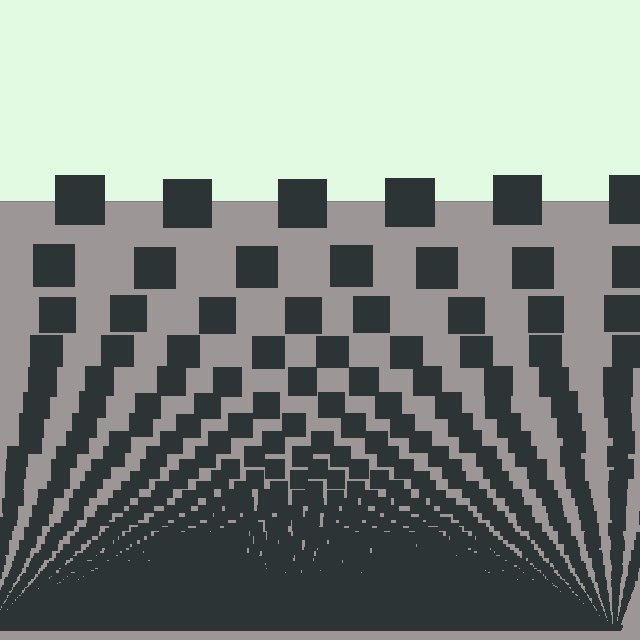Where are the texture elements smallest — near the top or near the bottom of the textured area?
Near the bottom.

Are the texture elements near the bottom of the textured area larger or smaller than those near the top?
Smaller. The gradient is inverted — elements near the bottom are smaller and denser.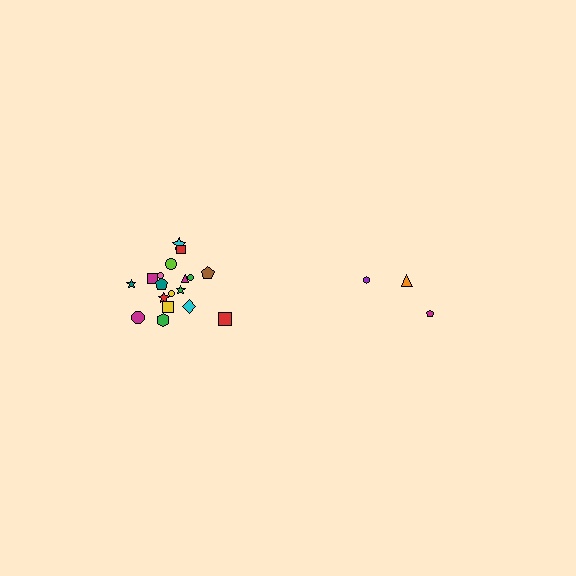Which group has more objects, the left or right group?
The left group.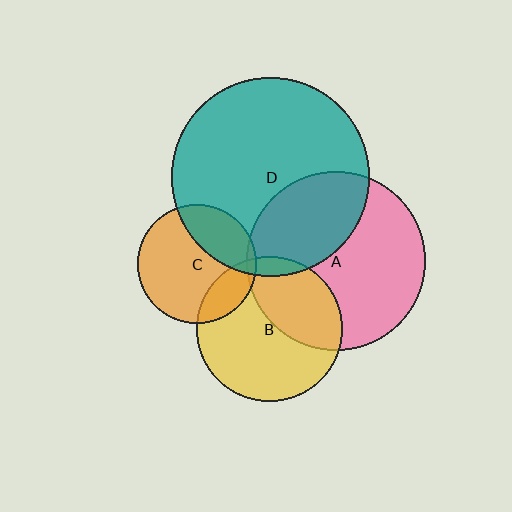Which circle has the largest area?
Circle D (teal).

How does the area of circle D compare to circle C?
Approximately 2.8 times.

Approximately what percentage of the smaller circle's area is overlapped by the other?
Approximately 35%.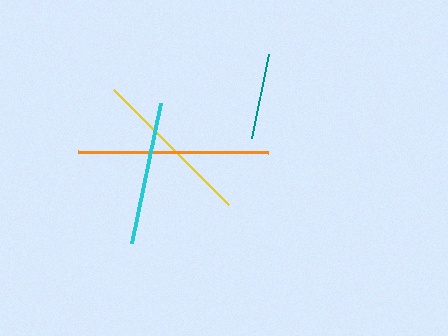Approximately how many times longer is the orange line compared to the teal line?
The orange line is approximately 2.2 times the length of the teal line.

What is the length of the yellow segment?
The yellow segment is approximately 163 pixels long.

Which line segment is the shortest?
The teal line is the shortest at approximately 86 pixels.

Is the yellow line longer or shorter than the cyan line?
The yellow line is longer than the cyan line.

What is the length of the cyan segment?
The cyan segment is approximately 142 pixels long.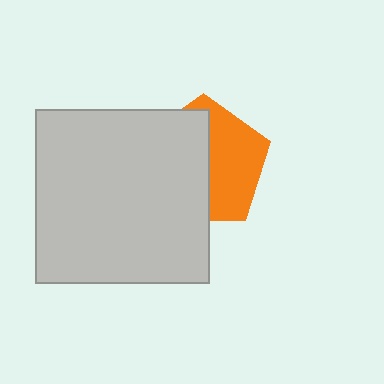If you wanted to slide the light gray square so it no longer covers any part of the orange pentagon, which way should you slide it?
Slide it left — that is the most direct way to separate the two shapes.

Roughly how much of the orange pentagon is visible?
About half of it is visible (roughly 46%).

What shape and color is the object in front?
The object in front is a light gray square.